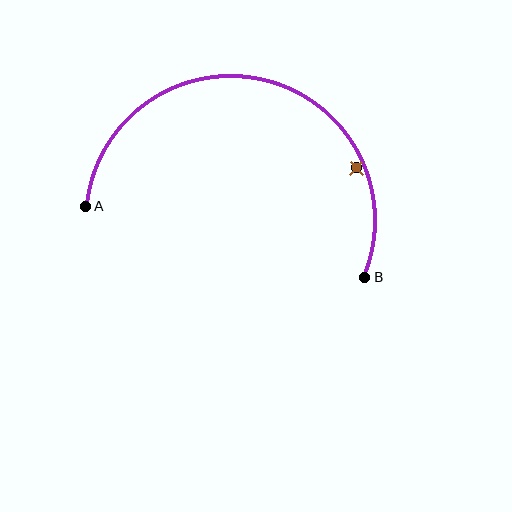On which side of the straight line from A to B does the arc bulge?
The arc bulges above the straight line connecting A and B.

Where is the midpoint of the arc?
The arc midpoint is the point on the curve farthest from the straight line joining A and B. It sits above that line.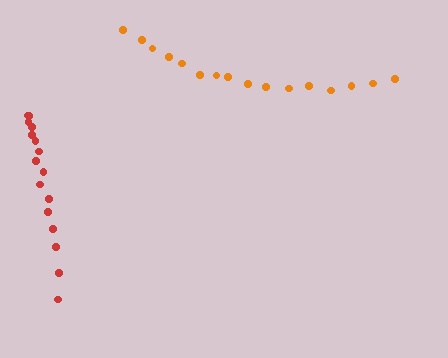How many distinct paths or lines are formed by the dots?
There are 2 distinct paths.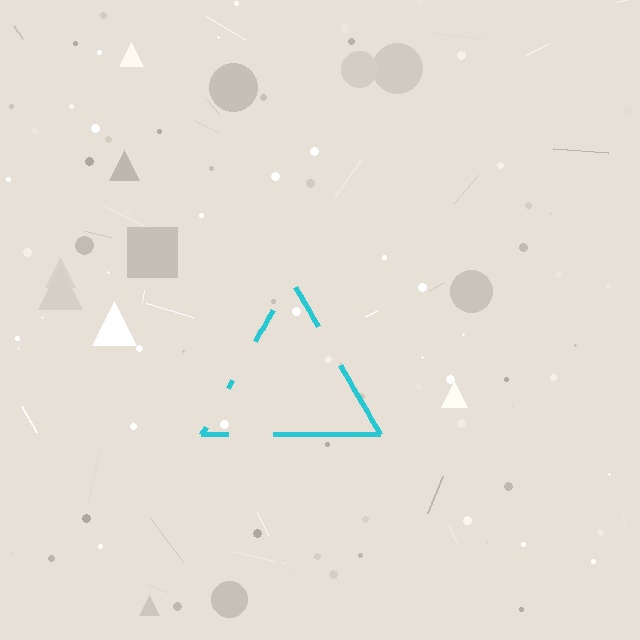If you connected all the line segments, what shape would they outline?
They would outline a triangle.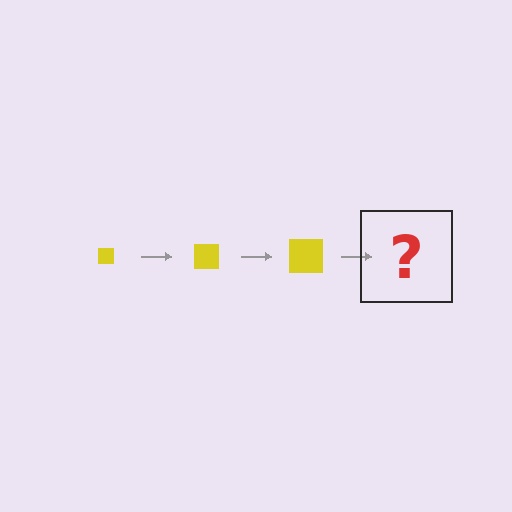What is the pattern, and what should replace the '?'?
The pattern is that the square gets progressively larger each step. The '?' should be a yellow square, larger than the previous one.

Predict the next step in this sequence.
The next step is a yellow square, larger than the previous one.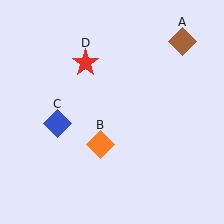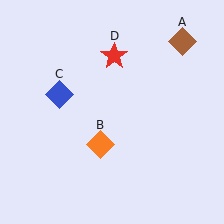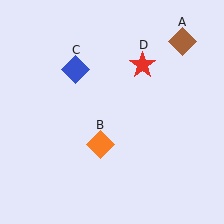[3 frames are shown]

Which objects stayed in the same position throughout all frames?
Brown diamond (object A) and orange diamond (object B) remained stationary.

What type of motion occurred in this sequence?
The blue diamond (object C), red star (object D) rotated clockwise around the center of the scene.